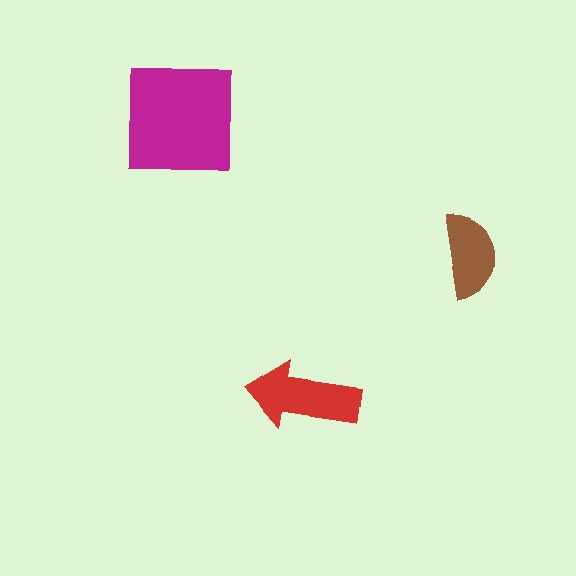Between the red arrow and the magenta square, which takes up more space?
The magenta square.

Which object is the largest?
The magenta square.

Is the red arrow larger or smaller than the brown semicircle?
Larger.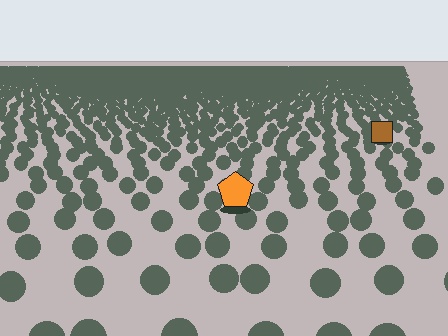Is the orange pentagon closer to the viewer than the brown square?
Yes. The orange pentagon is closer — you can tell from the texture gradient: the ground texture is coarser near it.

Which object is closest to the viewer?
The orange pentagon is closest. The texture marks near it are larger and more spread out.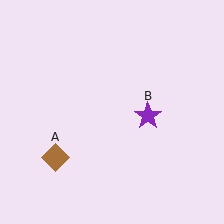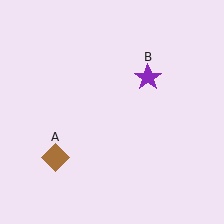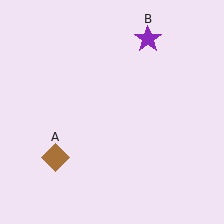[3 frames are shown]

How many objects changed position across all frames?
1 object changed position: purple star (object B).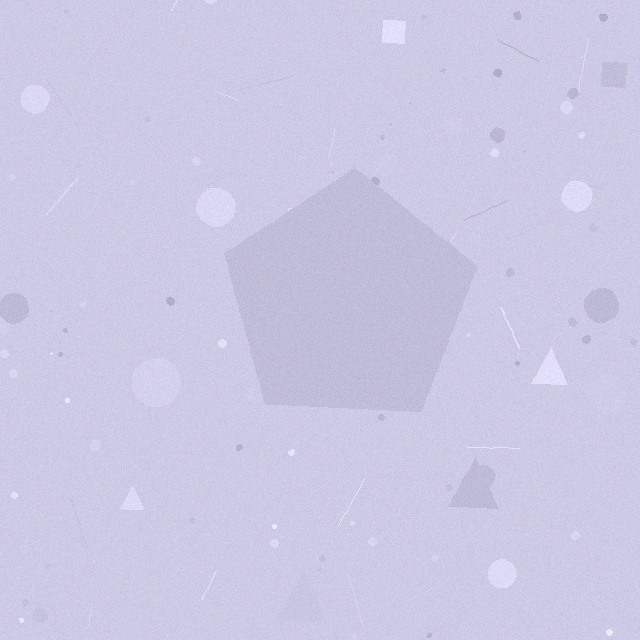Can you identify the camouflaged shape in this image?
The camouflaged shape is a pentagon.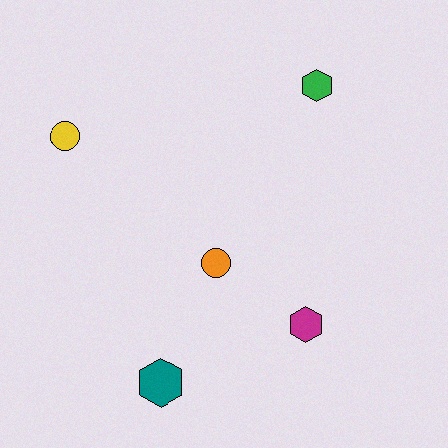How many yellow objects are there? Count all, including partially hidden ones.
There is 1 yellow object.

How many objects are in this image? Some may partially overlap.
There are 5 objects.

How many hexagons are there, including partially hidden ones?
There are 3 hexagons.